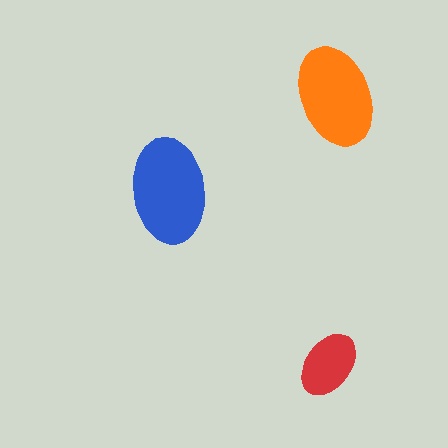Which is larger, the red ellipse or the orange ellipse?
The orange one.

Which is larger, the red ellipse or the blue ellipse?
The blue one.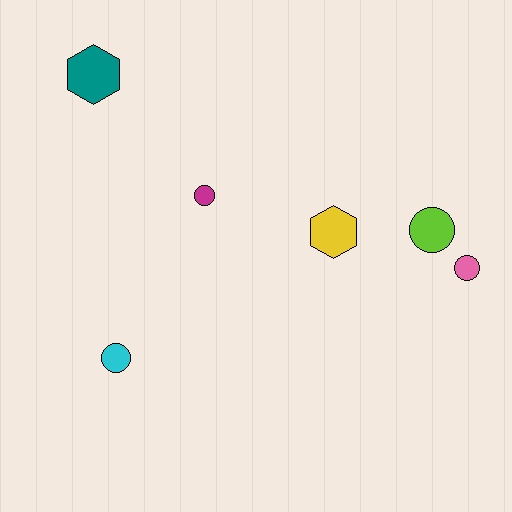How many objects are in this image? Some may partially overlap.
There are 6 objects.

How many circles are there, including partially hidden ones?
There are 4 circles.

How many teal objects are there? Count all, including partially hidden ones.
There is 1 teal object.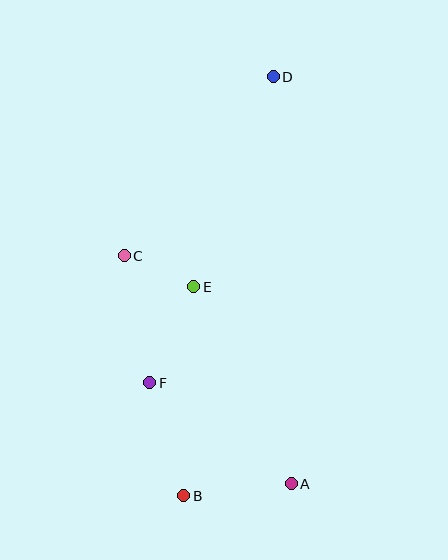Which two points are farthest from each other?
Points B and D are farthest from each other.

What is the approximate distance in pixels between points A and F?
The distance between A and F is approximately 174 pixels.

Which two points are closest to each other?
Points C and E are closest to each other.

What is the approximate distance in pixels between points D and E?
The distance between D and E is approximately 224 pixels.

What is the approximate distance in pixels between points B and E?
The distance between B and E is approximately 209 pixels.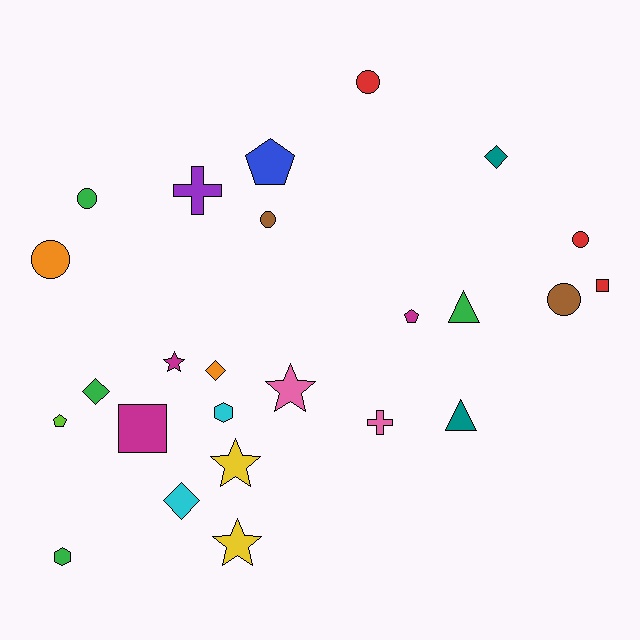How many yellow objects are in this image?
There are 2 yellow objects.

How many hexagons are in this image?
There are 2 hexagons.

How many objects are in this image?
There are 25 objects.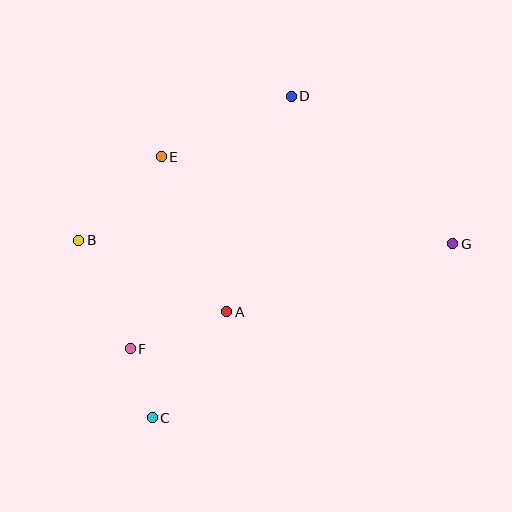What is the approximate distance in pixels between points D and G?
The distance between D and G is approximately 219 pixels.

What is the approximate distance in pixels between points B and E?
The distance between B and E is approximately 117 pixels.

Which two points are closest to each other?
Points C and F are closest to each other.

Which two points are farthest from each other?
Points B and G are farthest from each other.